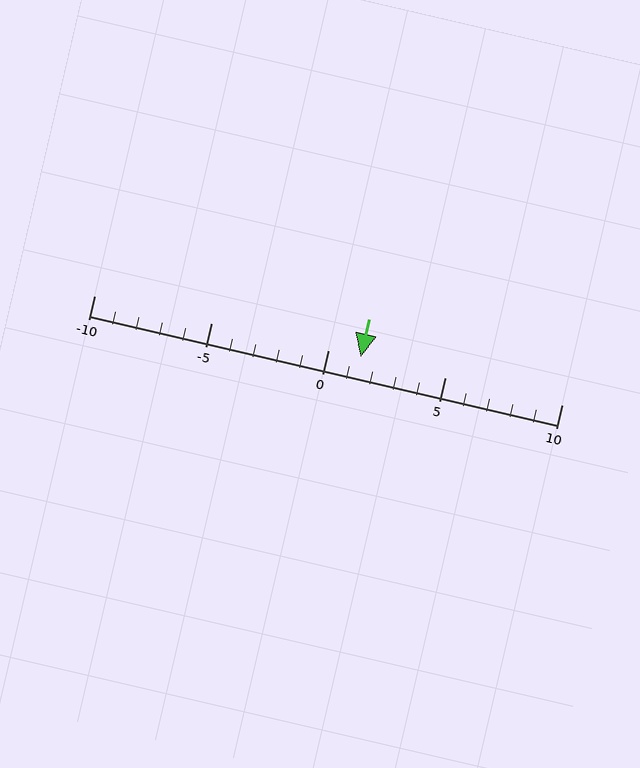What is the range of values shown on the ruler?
The ruler shows values from -10 to 10.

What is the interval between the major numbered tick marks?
The major tick marks are spaced 5 units apart.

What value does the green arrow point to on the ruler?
The green arrow points to approximately 1.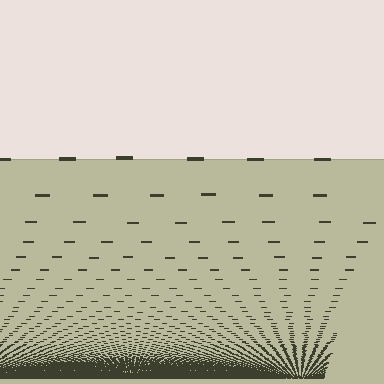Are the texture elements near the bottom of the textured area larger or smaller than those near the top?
Smaller. The gradient is inverted — elements near the bottom are smaller and denser.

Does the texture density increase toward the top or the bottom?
Density increases toward the bottom.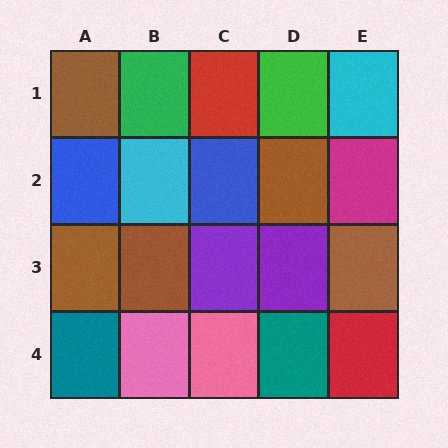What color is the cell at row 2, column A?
Blue.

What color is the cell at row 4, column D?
Teal.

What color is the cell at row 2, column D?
Brown.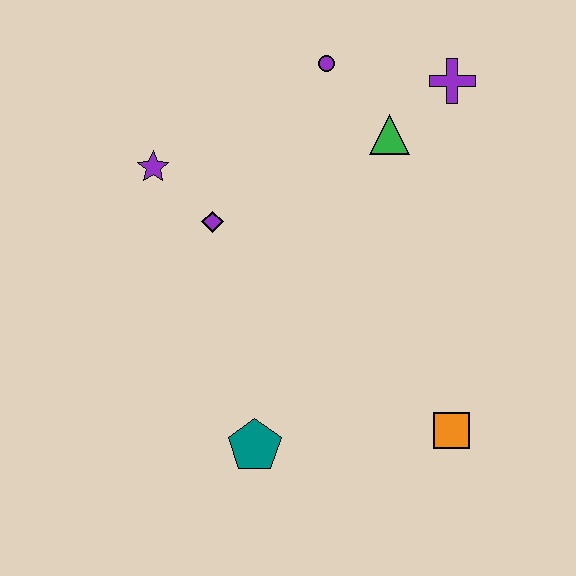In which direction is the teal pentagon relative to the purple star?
The teal pentagon is below the purple star.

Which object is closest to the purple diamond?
The purple star is closest to the purple diamond.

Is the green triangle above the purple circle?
No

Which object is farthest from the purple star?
The orange square is farthest from the purple star.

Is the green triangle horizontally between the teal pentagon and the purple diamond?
No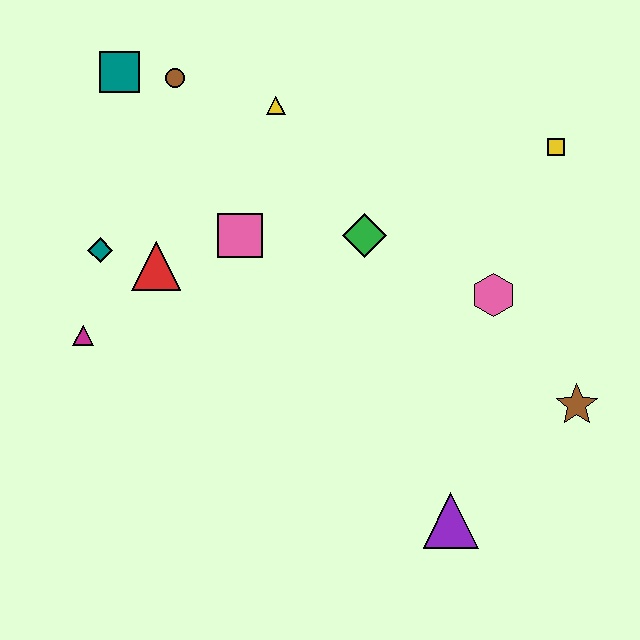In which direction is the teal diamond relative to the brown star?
The teal diamond is to the left of the brown star.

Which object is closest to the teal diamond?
The red triangle is closest to the teal diamond.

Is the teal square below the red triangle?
No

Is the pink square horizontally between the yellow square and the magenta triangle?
Yes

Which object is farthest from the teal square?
The brown star is farthest from the teal square.